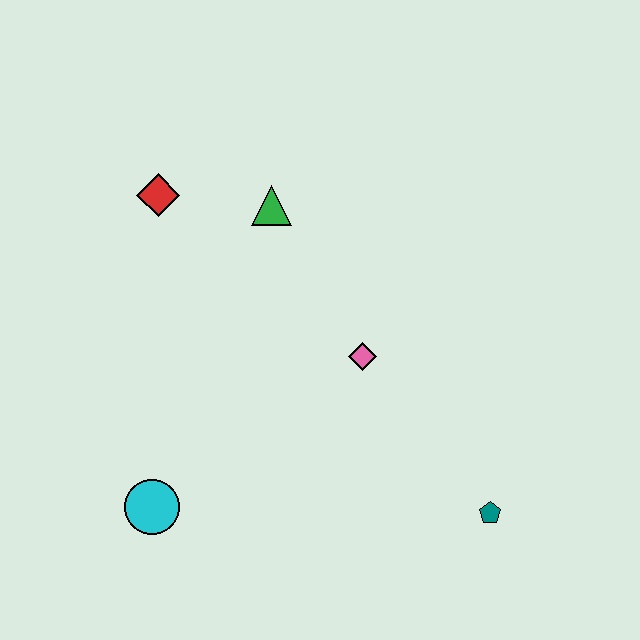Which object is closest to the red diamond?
The green triangle is closest to the red diamond.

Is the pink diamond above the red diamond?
No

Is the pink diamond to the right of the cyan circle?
Yes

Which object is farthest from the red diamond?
The teal pentagon is farthest from the red diamond.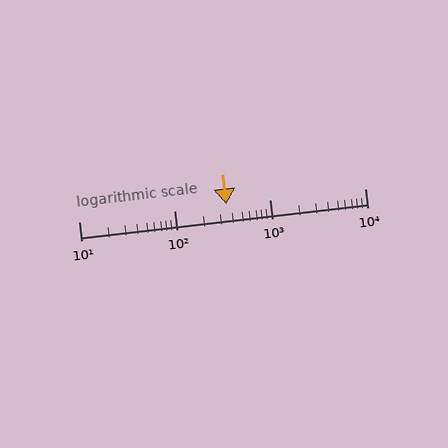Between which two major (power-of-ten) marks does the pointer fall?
The pointer is between 100 and 1000.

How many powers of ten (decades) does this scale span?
The scale spans 3 decades, from 10 to 10000.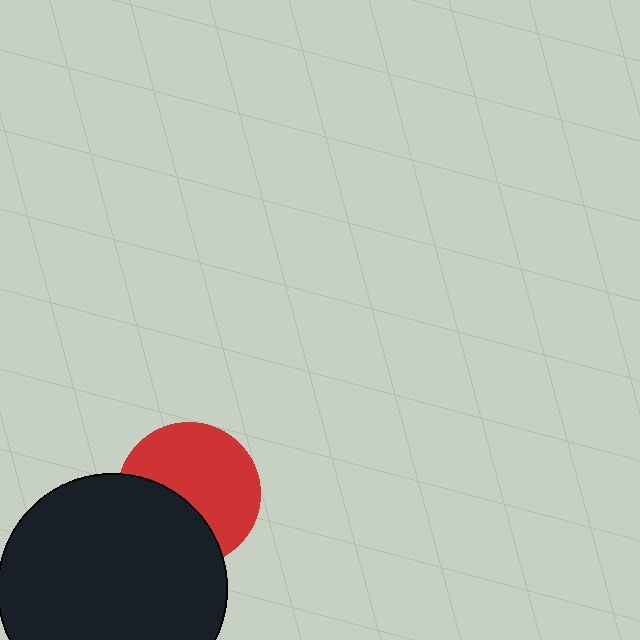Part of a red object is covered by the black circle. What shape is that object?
It is a circle.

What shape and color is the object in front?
The object in front is a black circle.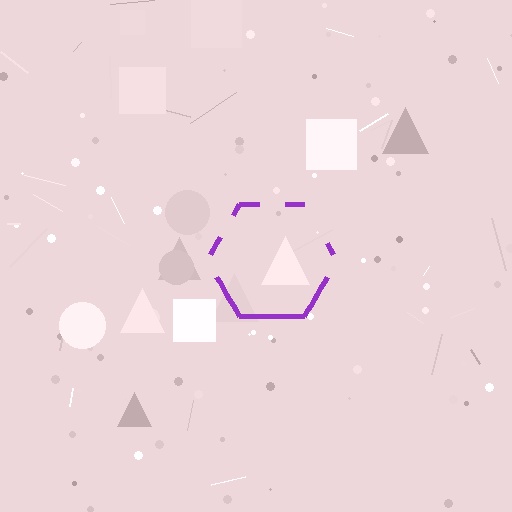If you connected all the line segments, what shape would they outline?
They would outline a hexagon.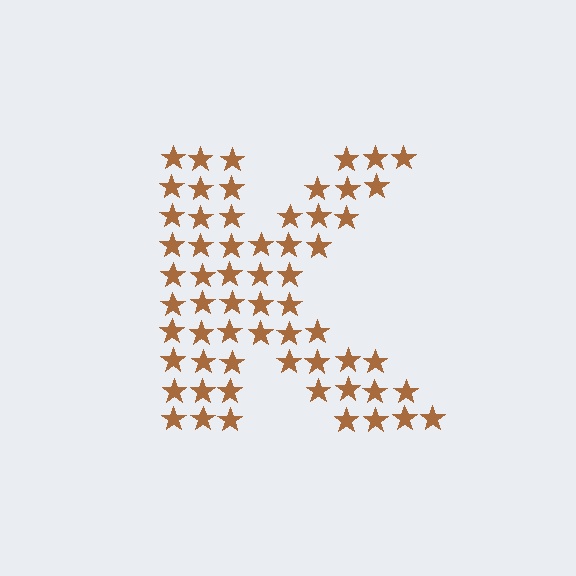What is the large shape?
The large shape is the letter K.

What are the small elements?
The small elements are stars.